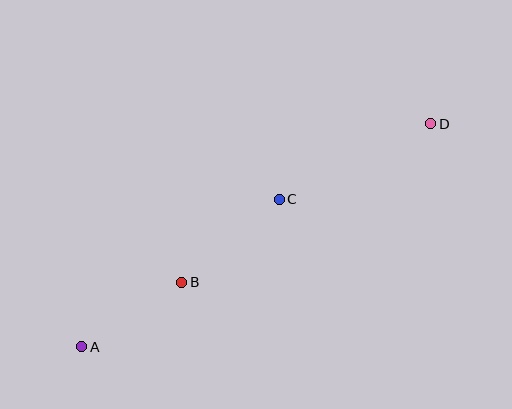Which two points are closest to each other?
Points A and B are closest to each other.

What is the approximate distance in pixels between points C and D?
The distance between C and D is approximately 169 pixels.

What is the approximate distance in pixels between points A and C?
The distance between A and C is approximately 246 pixels.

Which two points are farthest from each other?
Points A and D are farthest from each other.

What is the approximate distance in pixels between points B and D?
The distance between B and D is approximately 295 pixels.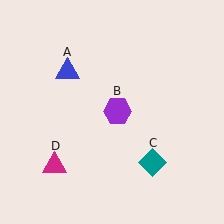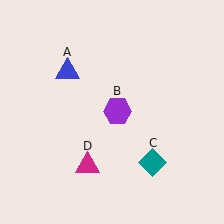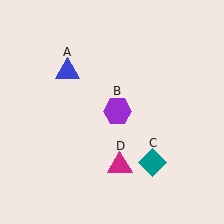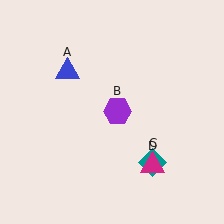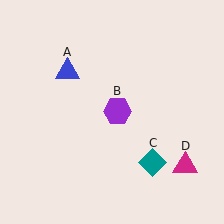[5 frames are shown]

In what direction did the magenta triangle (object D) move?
The magenta triangle (object D) moved right.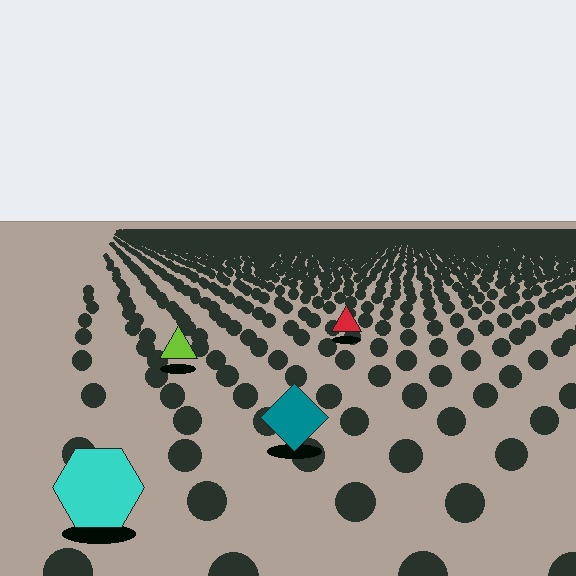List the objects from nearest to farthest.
From nearest to farthest: the cyan hexagon, the teal diamond, the lime triangle, the red triangle.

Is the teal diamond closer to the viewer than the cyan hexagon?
No. The cyan hexagon is closer — you can tell from the texture gradient: the ground texture is coarser near it.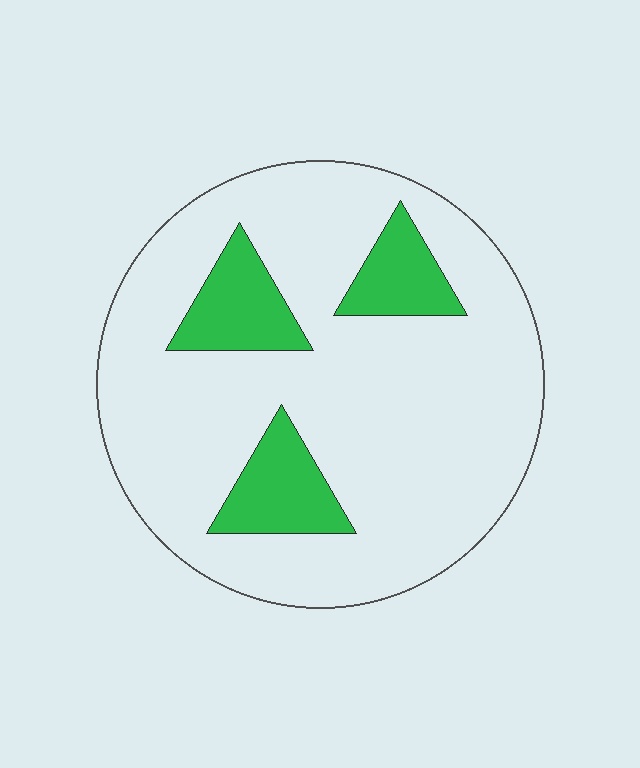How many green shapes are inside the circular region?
3.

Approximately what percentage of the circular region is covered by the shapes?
Approximately 15%.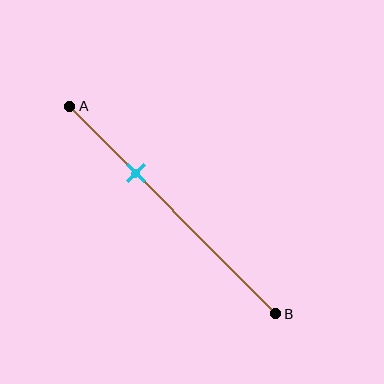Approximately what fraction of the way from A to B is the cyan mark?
The cyan mark is approximately 30% of the way from A to B.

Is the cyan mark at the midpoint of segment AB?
No, the mark is at about 30% from A, not at the 50% midpoint.